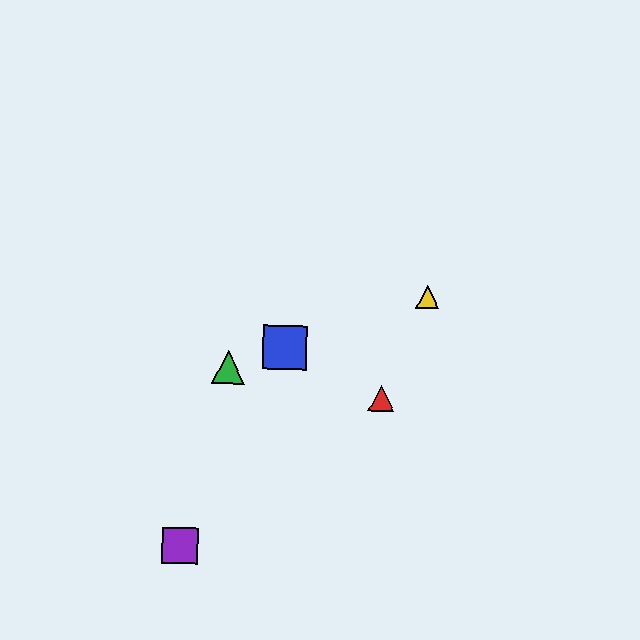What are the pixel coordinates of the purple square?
The purple square is at (180, 546).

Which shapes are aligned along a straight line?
The blue square, the green triangle, the yellow triangle are aligned along a straight line.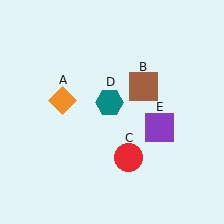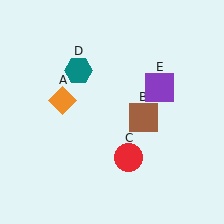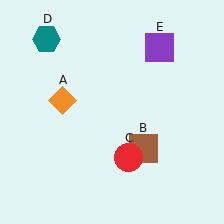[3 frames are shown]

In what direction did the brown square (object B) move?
The brown square (object B) moved down.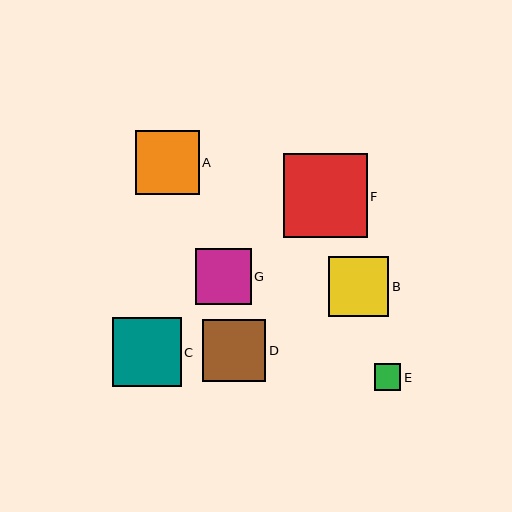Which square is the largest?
Square F is the largest with a size of approximately 83 pixels.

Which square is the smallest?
Square E is the smallest with a size of approximately 26 pixels.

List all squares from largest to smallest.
From largest to smallest: F, C, A, D, B, G, E.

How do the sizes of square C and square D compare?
Square C and square D are approximately the same size.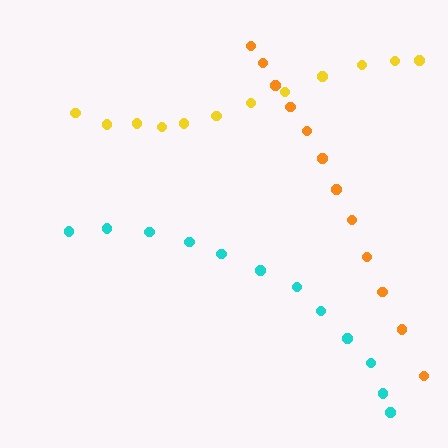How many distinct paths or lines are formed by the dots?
There are 3 distinct paths.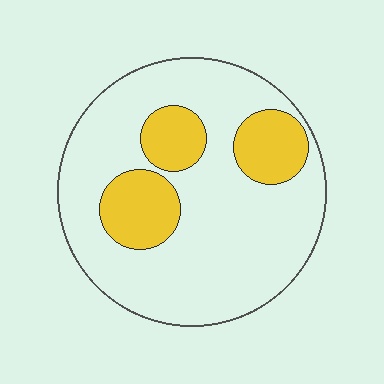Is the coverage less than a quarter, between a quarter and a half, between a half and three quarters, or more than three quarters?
Less than a quarter.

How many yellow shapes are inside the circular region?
3.